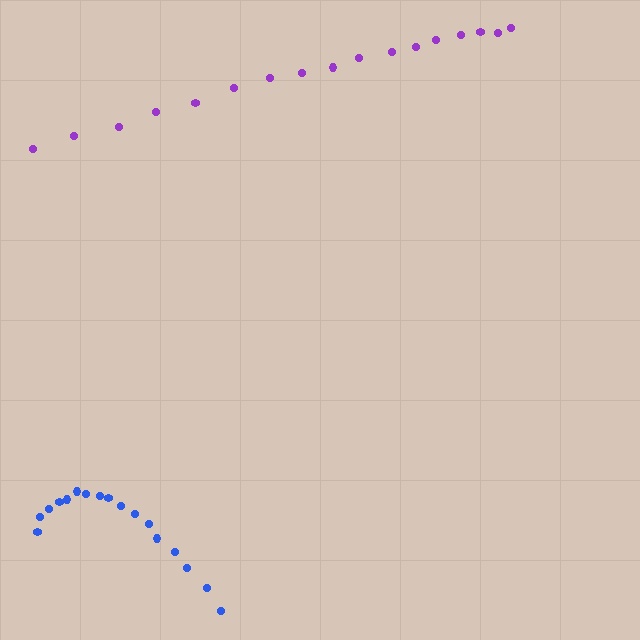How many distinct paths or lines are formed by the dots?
There are 2 distinct paths.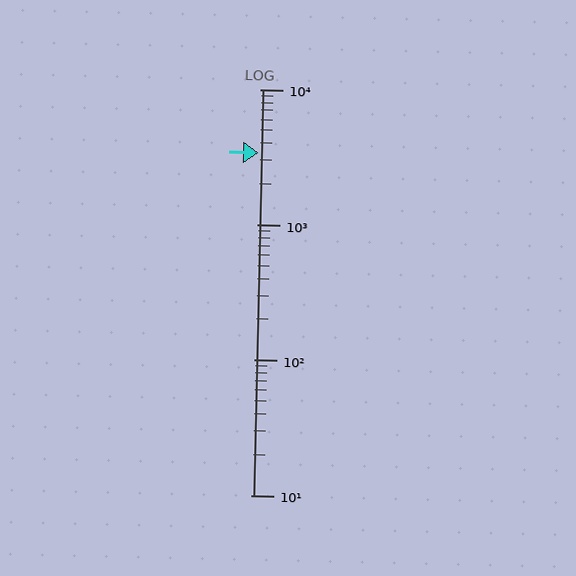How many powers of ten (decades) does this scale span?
The scale spans 3 decades, from 10 to 10000.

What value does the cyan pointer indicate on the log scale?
The pointer indicates approximately 3400.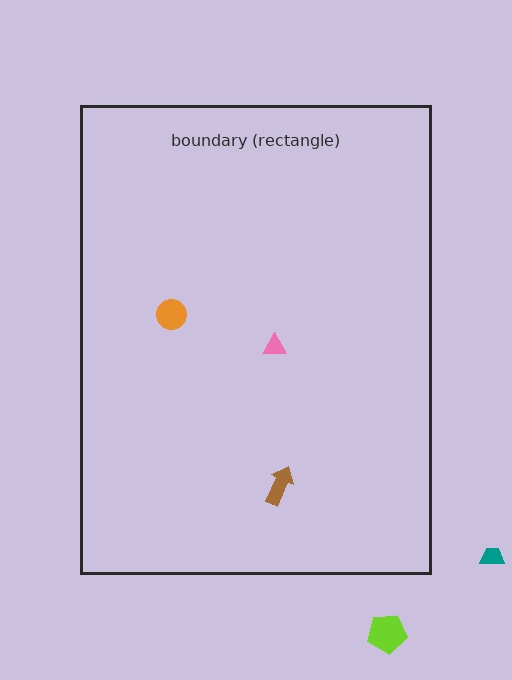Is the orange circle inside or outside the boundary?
Inside.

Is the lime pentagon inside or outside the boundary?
Outside.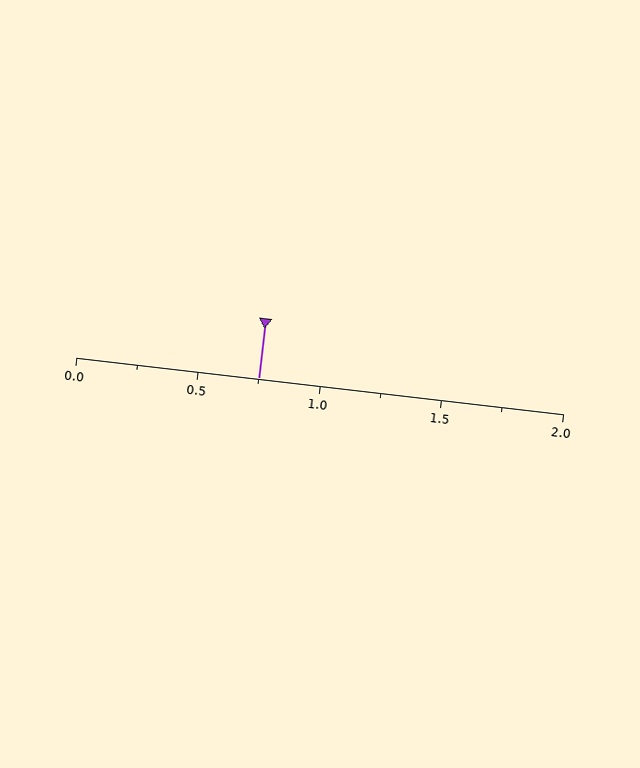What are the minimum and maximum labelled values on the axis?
The axis runs from 0.0 to 2.0.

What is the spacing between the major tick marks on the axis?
The major ticks are spaced 0.5 apart.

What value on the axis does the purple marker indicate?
The marker indicates approximately 0.75.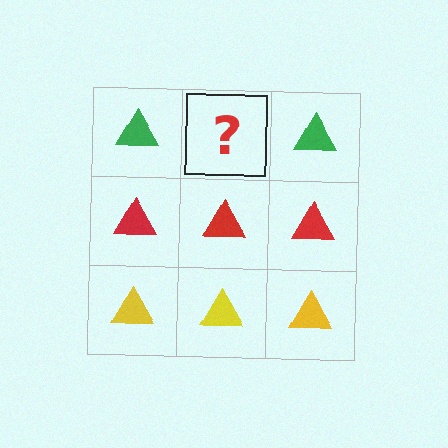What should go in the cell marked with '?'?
The missing cell should contain a green triangle.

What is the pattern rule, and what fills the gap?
The rule is that each row has a consistent color. The gap should be filled with a green triangle.